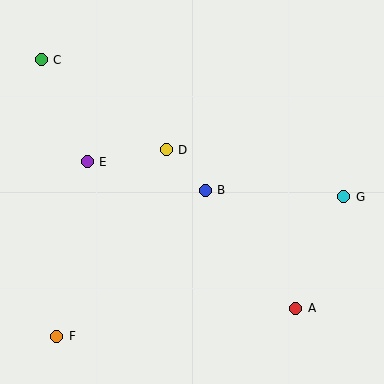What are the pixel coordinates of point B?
Point B is at (205, 190).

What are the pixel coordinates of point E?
Point E is at (87, 162).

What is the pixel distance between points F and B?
The distance between F and B is 208 pixels.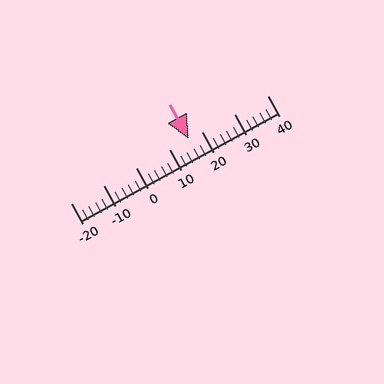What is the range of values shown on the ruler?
The ruler shows values from -20 to 40.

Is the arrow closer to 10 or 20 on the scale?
The arrow is closer to 20.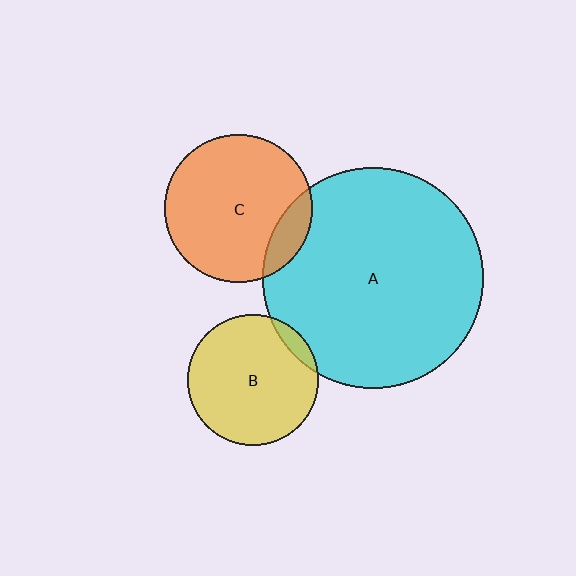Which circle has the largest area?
Circle A (cyan).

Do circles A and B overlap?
Yes.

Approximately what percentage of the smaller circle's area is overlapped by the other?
Approximately 5%.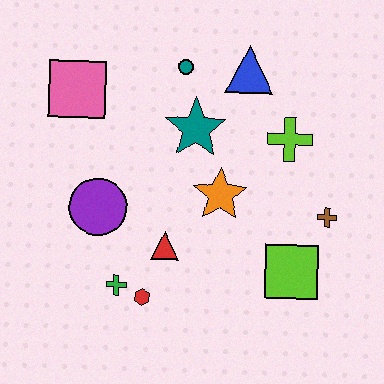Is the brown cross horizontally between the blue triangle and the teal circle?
No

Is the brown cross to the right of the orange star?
Yes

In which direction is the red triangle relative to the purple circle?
The red triangle is to the right of the purple circle.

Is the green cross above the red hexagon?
Yes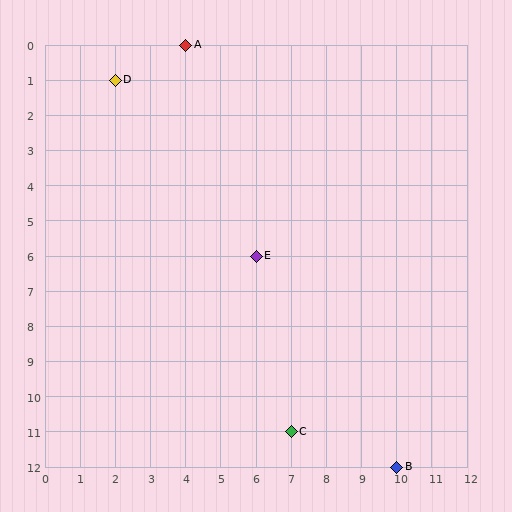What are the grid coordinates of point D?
Point D is at grid coordinates (2, 1).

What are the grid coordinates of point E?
Point E is at grid coordinates (6, 6).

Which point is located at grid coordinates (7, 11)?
Point C is at (7, 11).